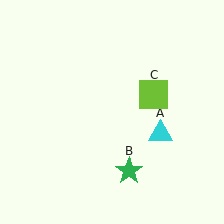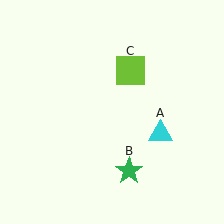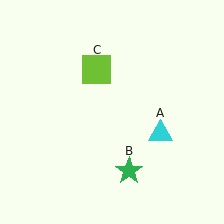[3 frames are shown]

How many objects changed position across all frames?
1 object changed position: lime square (object C).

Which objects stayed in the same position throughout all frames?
Cyan triangle (object A) and green star (object B) remained stationary.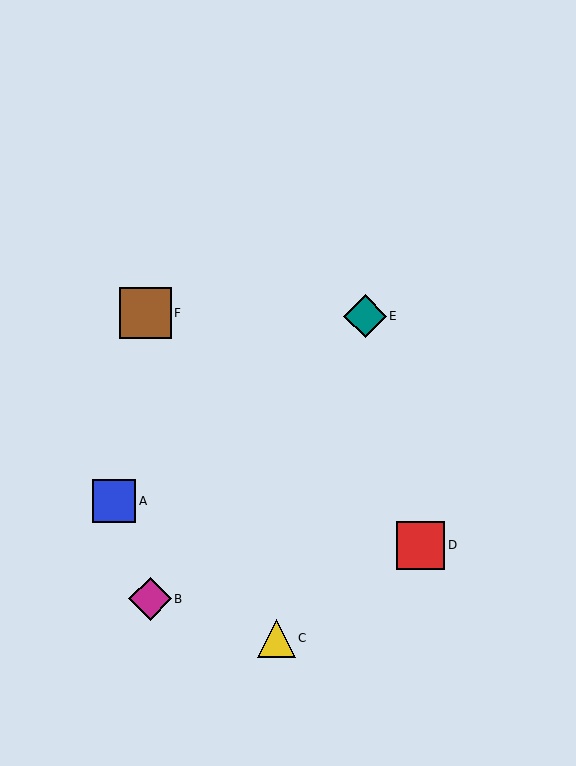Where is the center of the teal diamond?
The center of the teal diamond is at (365, 316).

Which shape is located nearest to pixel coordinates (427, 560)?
The red square (labeled D) at (420, 546) is nearest to that location.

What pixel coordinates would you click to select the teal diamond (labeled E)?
Click at (365, 316) to select the teal diamond E.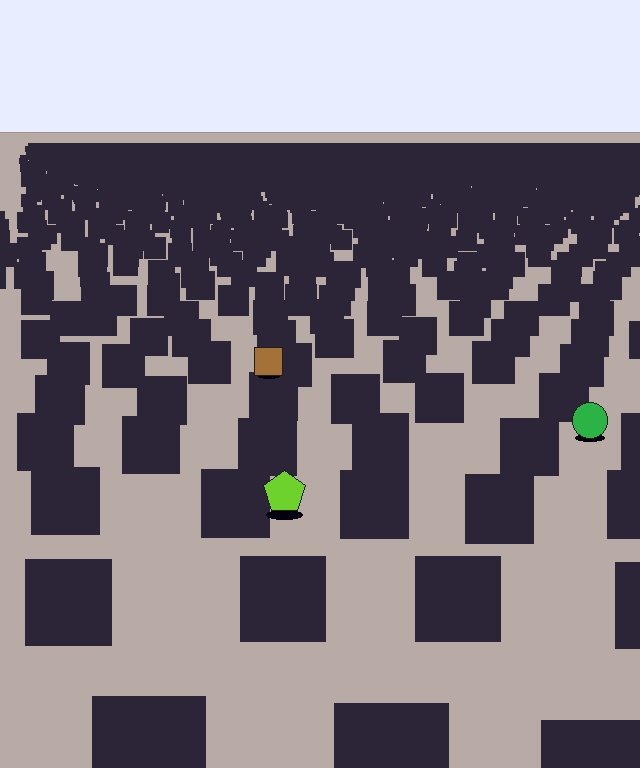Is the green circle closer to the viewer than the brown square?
Yes. The green circle is closer — you can tell from the texture gradient: the ground texture is coarser near it.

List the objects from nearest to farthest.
From nearest to farthest: the lime pentagon, the green circle, the brown square.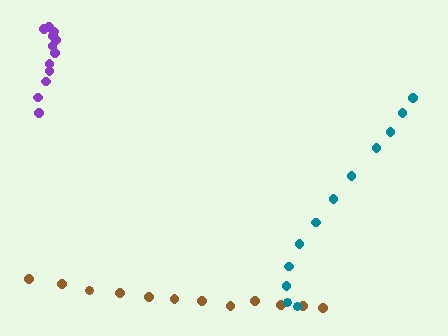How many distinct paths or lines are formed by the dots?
There are 3 distinct paths.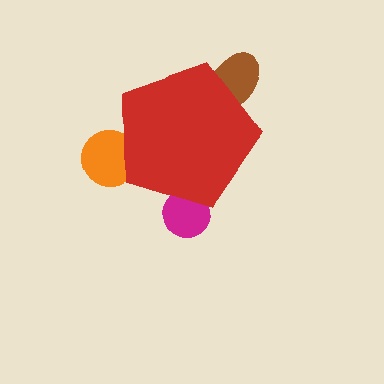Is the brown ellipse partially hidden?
Yes, the brown ellipse is partially hidden behind the red pentagon.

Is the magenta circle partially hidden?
Yes, the magenta circle is partially hidden behind the red pentagon.